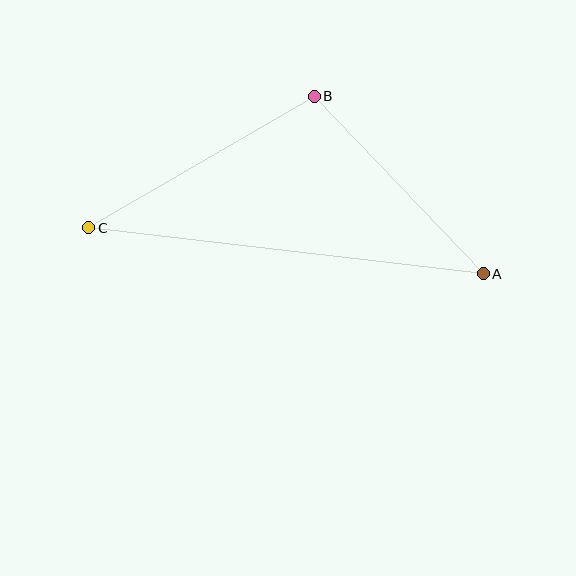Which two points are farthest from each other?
Points A and C are farthest from each other.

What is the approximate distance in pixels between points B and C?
The distance between B and C is approximately 261 pixels.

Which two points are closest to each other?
Points A and B are closest to each other.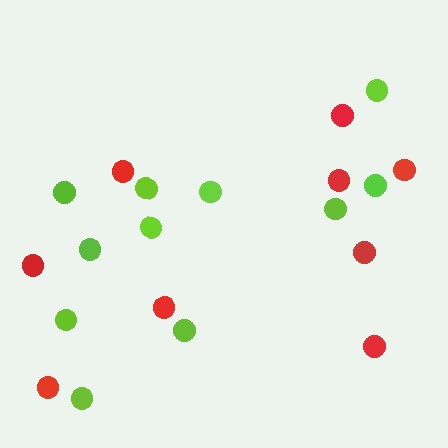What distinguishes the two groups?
There are 2 groups: one group of lime circles (11) and one group of red circles (9).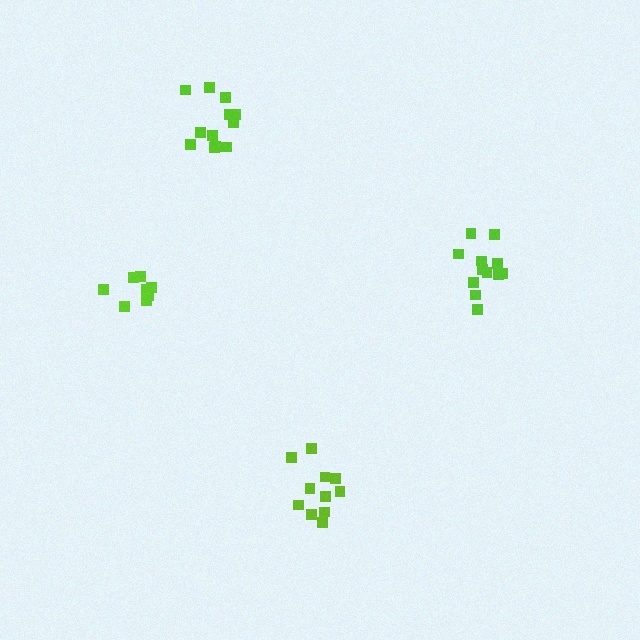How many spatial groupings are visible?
There are 4 spatial groupings.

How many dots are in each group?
Group 1: 11 dots, Group 2: 12 dots, Group 3: 12 dots, Group 4: 8 dots (43 total).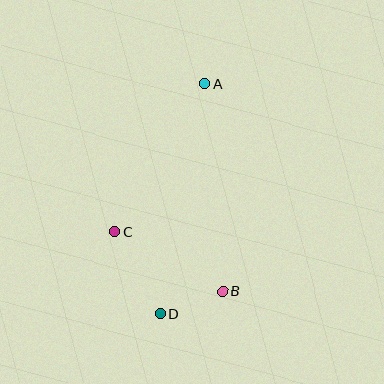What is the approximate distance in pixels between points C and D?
The distance between C and D is approximately 94 pixels.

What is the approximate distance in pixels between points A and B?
The distance between A and B is approximately 208 pixels.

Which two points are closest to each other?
Points B and D are closest to each other.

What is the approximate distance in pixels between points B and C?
The distance between B and C is approximately 124 pixels.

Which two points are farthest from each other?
Points A and D are farthest from each other.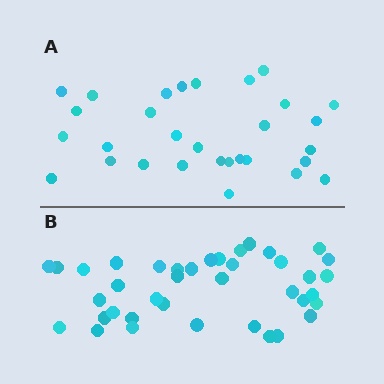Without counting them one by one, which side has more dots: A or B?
Region B (the bottom region) has more dots.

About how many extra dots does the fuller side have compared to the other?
Region B has roughly 8 or so more dots than region A.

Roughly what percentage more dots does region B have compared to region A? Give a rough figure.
About 30% more.